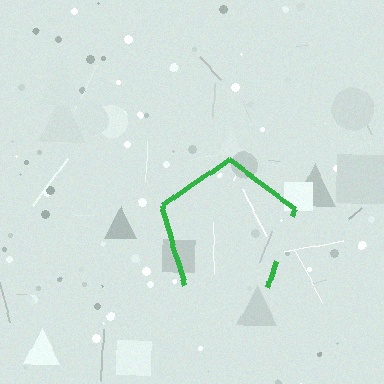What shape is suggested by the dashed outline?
The dashed outline suggests a pentagon.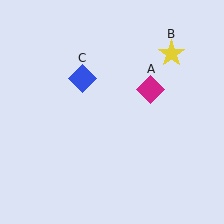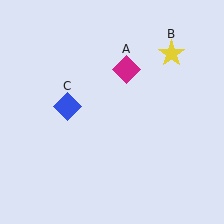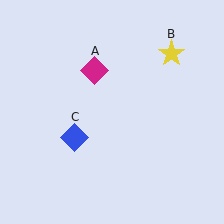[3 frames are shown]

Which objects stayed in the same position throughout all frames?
Yellow star (object B) remained stationary.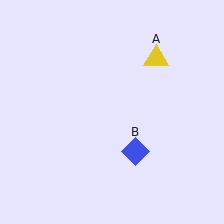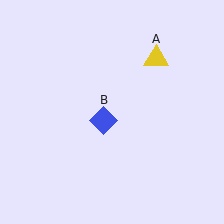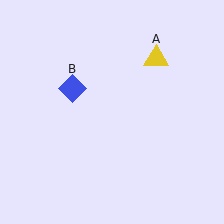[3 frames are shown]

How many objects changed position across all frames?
1 object changed position: blue diamond (object B).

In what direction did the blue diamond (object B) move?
The blue diamond (object B) moved up and to the left.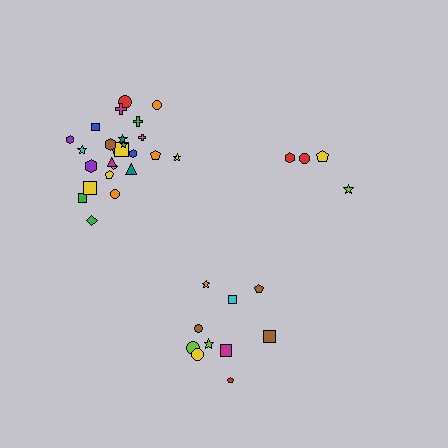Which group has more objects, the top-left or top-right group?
The top-left group.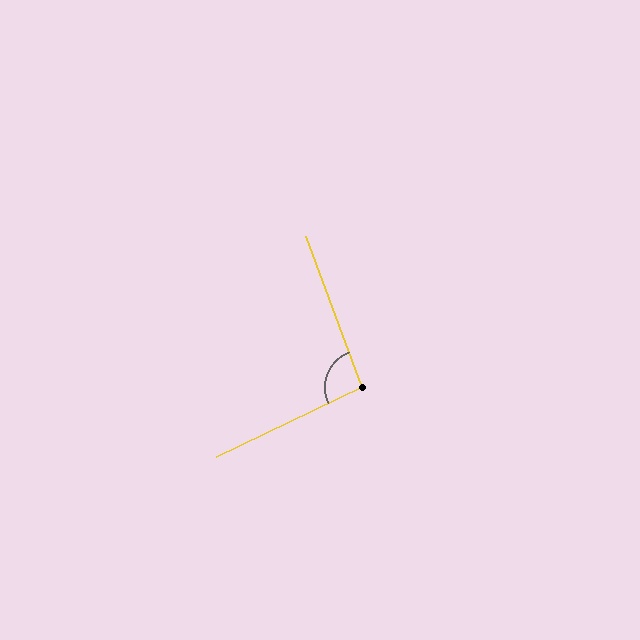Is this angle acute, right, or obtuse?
It is approximately a right angle.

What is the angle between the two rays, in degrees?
Approximately 95 degrees.